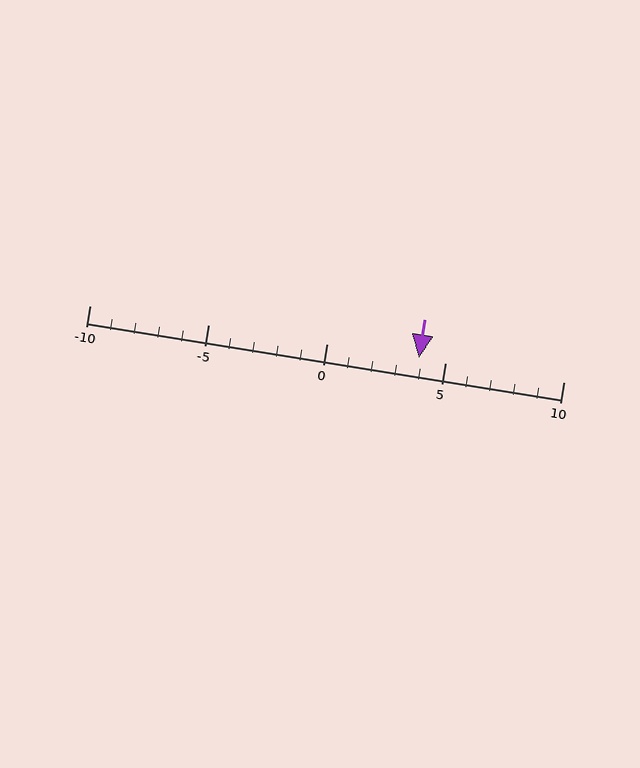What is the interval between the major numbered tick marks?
The major tick marks are spaced 5 units apart.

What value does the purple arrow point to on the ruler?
The purple arrow points to approximately 4.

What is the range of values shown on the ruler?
The ruler shows values from -10 to 10.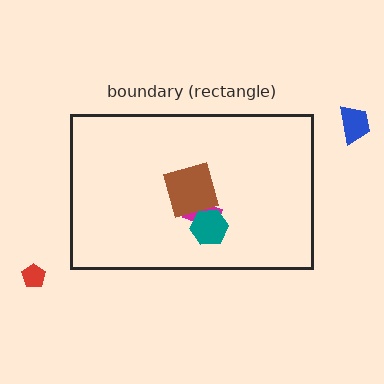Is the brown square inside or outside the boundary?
Inside.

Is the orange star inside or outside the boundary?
Inside.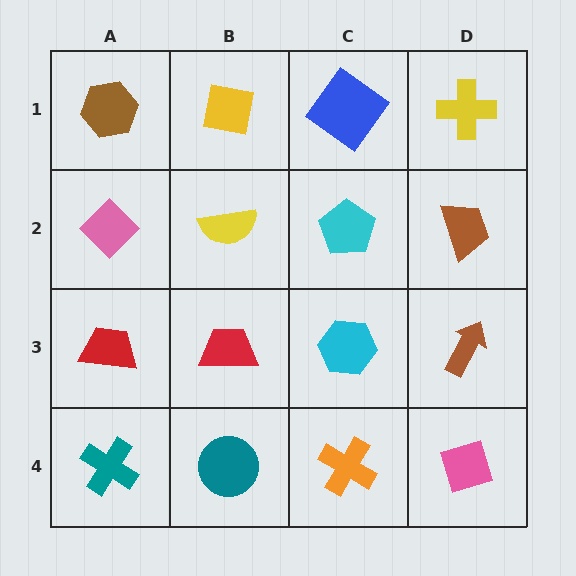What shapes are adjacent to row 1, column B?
A yellow semicircle (row 2, column B), a brown hexagon (row 1, column A), a blue diamond (row 1, column C).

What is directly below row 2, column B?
A red trapezoid.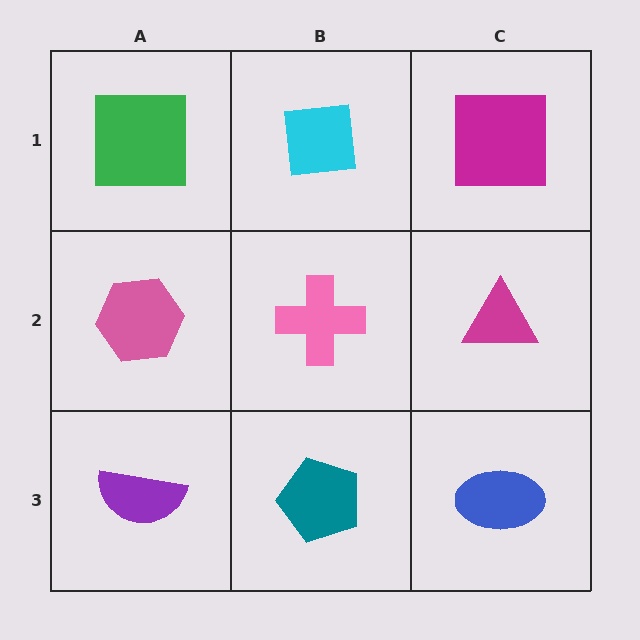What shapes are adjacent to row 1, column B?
A pink cross (row 2, column B), a green square (row 1, column A), a magenta square (row 1, column C).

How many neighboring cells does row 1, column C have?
2.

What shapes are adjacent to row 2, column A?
A green square (row 1, column A), a purple semicircle (row 3, column A), a pink cross (row 2, column B).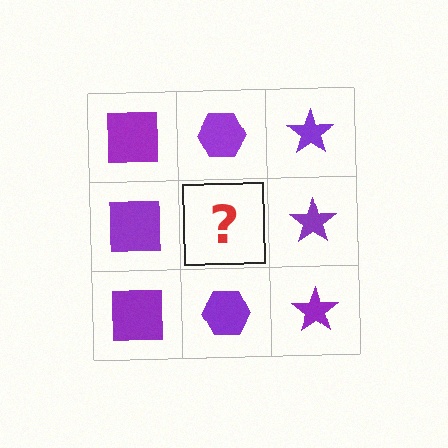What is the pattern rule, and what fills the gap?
The rule is that each column has a consistent shape. The gap should be filled with a purple hexagon.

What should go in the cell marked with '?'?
The missing cell should contain a purple hexagon.